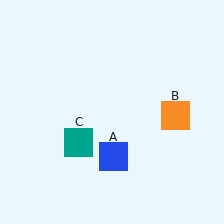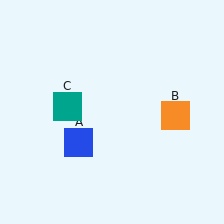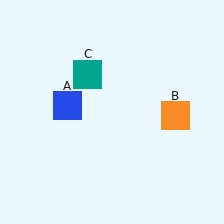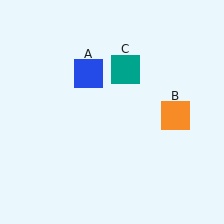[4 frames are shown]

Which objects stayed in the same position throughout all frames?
Orange square (object B) remained stationary.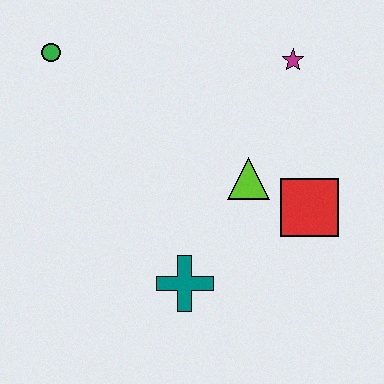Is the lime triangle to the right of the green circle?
Yes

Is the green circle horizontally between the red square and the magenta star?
No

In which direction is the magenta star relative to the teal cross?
The magenta star is above the teal cross.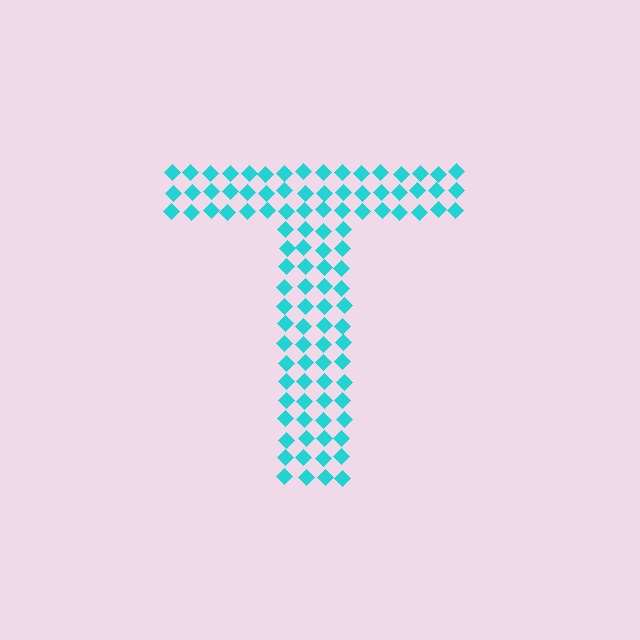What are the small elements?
The small elements are diamonds.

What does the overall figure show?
The overall figure shows the letter T.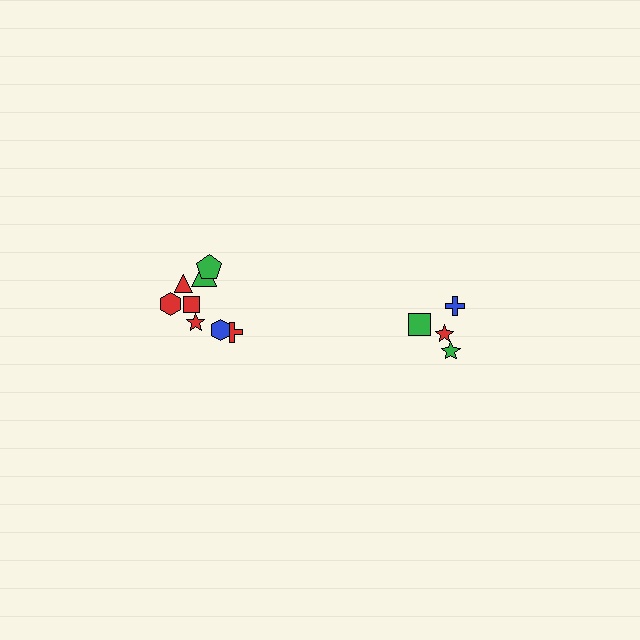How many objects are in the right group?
There are 4 objects.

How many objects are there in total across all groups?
There are 12 objects.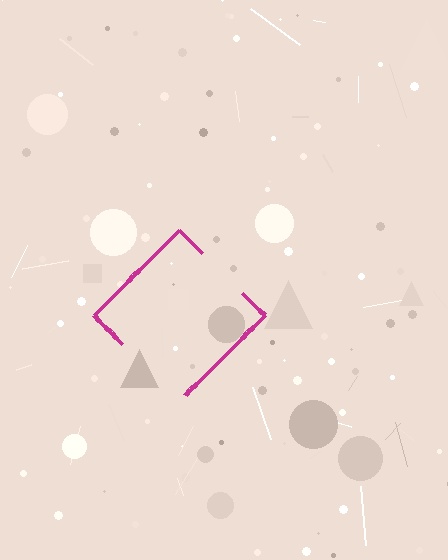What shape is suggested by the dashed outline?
The dashed outline suggests a diamond.